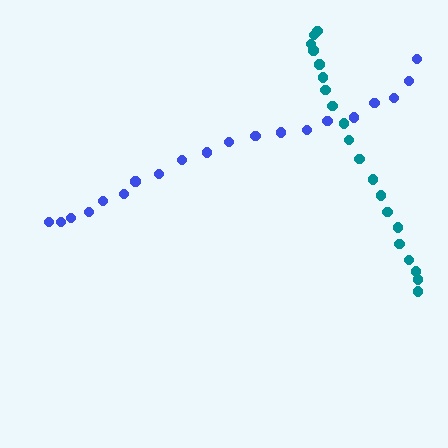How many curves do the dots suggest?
There are 2 distinct paths.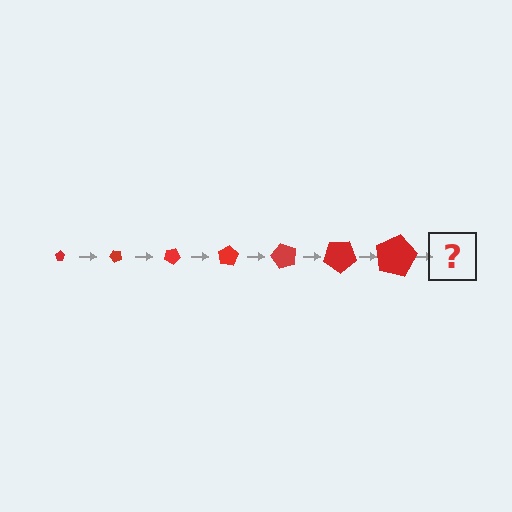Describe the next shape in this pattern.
It should be a pentagon, larger than the previous one and rotated 350 degrees from the start.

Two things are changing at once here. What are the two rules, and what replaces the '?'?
The two rules are that the pentagon grows larger each step and it rotates 50 degrees each step. The '?' should be a pentagon, larger than the previous one and rotated 350 degrees from the start.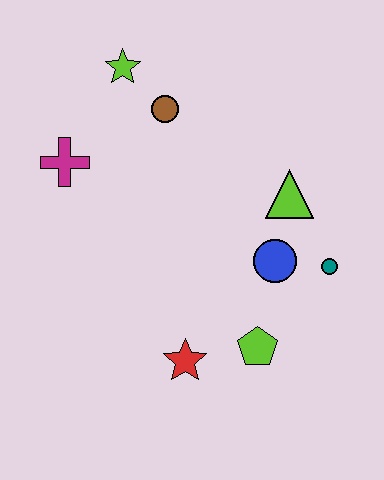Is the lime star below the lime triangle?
No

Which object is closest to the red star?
The lime pentagon is closest to the red star.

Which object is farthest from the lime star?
The lime pentagon is farthest from the lime star.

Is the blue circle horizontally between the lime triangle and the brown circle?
Yes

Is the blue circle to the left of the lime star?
No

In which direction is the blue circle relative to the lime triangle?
The blue circle is below the lime triangle.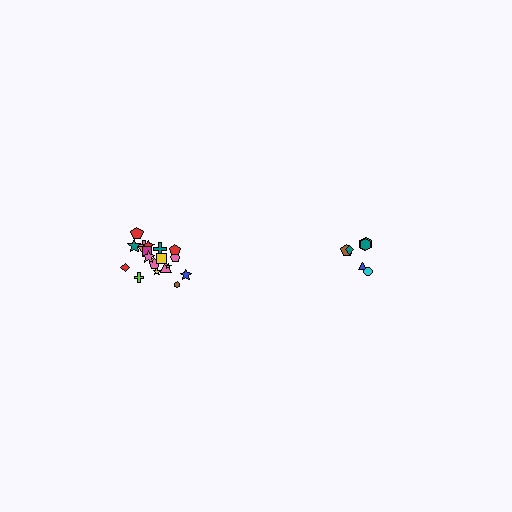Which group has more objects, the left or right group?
The left group.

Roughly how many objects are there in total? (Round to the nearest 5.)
Roughly 30 objects in total.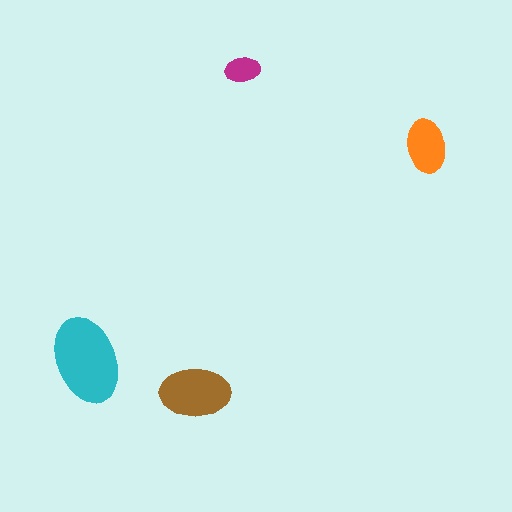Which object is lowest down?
The brown ellipse is bottommost.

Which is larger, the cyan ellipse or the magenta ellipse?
The cyan one.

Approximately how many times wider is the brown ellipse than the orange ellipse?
About 1.5 times wider.